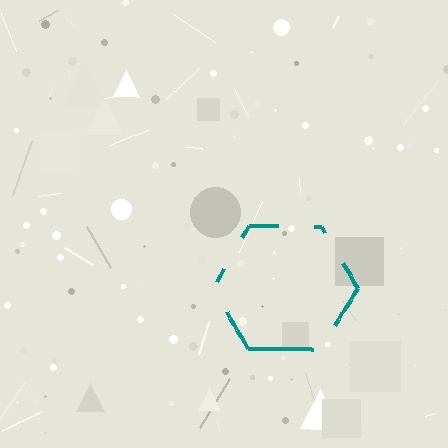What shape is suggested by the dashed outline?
The dashed outline suggests a hexagon.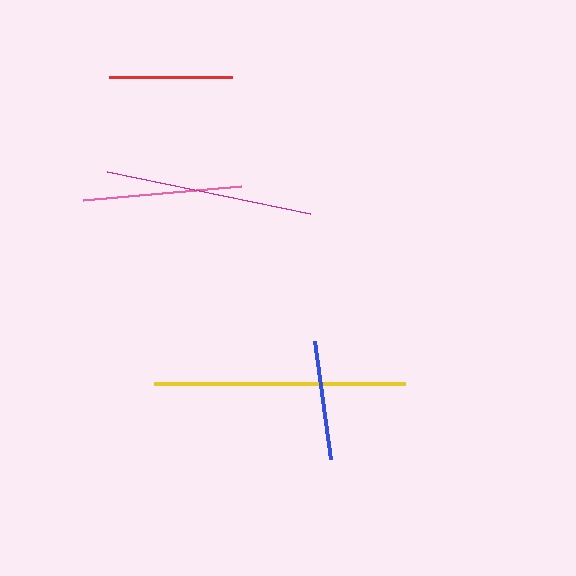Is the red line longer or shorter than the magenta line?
The magenta line is longer than the red line.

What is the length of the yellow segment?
The yellow segment is approximately 251 pixels long.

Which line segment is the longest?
The yellow line is the longest at approximately 251 pixels.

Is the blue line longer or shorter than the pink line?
The pink line is longer than the blue line.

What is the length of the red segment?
The red segment is approximately 124 pixels long.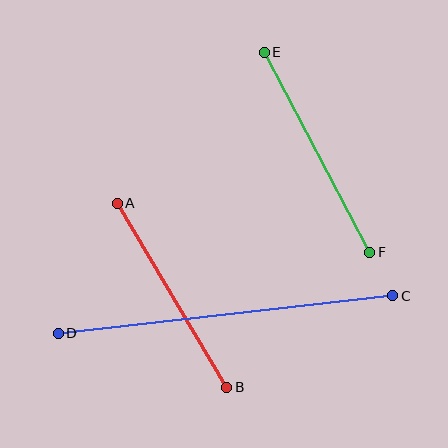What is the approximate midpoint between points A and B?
The midpoint is at approximately (172, 295) pixels.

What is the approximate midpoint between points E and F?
The midpoint is at approximately (317, 152) pixels.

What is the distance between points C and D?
The distance is approximately 336 pixels.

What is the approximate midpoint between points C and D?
The midpoint is at approximately (226, 315) pixels.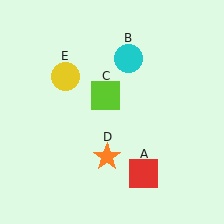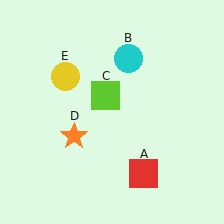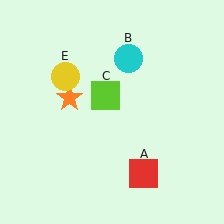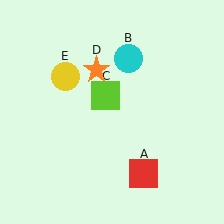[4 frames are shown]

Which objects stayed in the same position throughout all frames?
Red square (object A) and cyan circle (object B) and lime square (object C) and yellow circle (object E) remained stationary.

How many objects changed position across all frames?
1 object changed position: orange star (object D).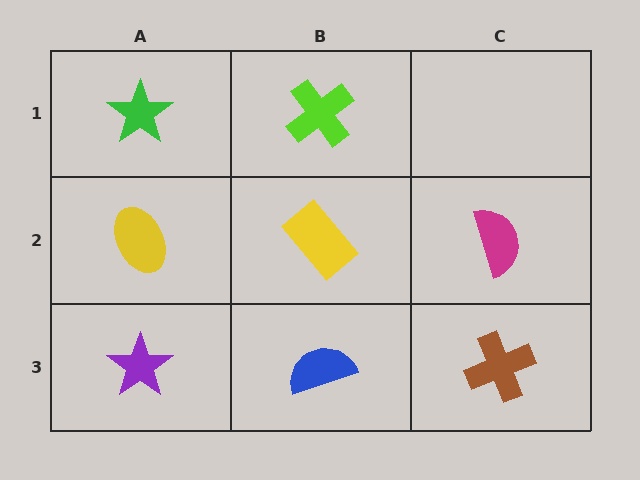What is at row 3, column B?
A blue semicircle.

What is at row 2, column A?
A yellow ellipse.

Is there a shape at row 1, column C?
No, that cell is empty.